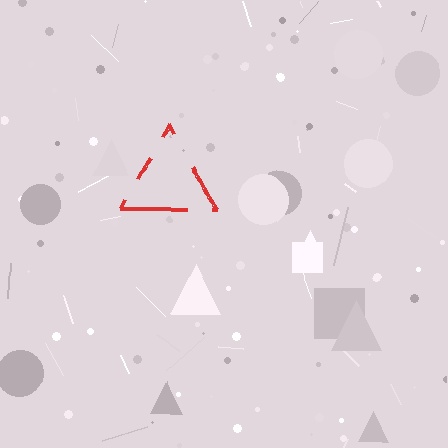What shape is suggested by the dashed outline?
The dashed outline suggests a triangle.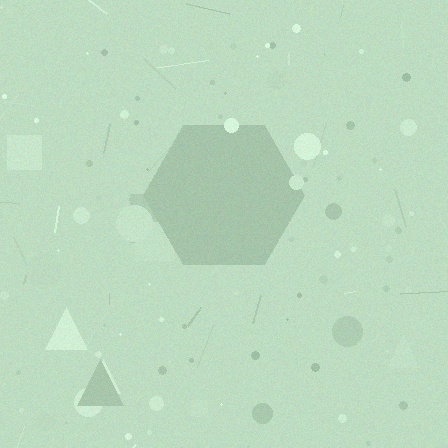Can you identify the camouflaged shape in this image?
The camouflaged shape is a hexagon.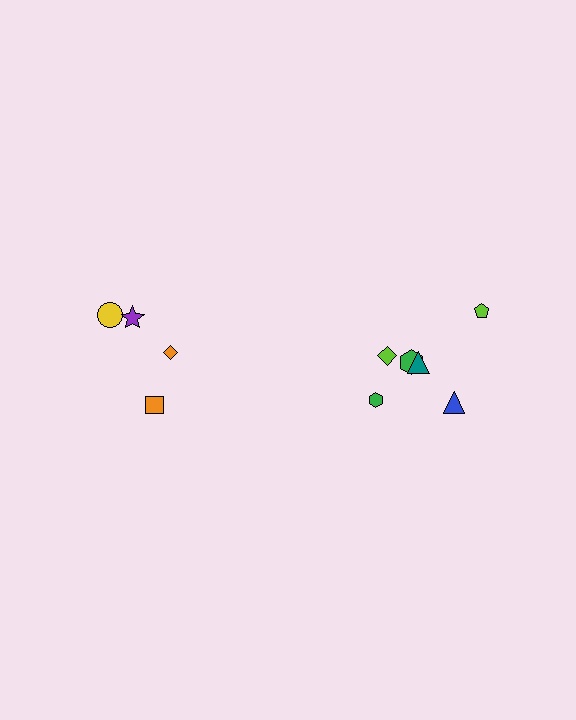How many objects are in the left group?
There are 4 objects.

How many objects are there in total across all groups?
There are 10 objects.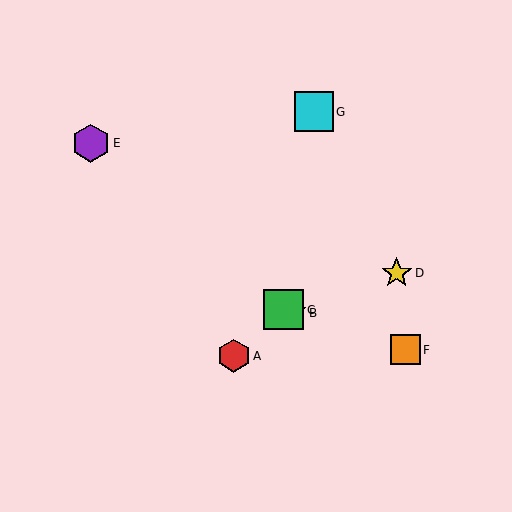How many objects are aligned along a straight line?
3 objects (B, C, E) are aligned along a straight line.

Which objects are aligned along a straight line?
Objects B, C, E are aligned along a straight line.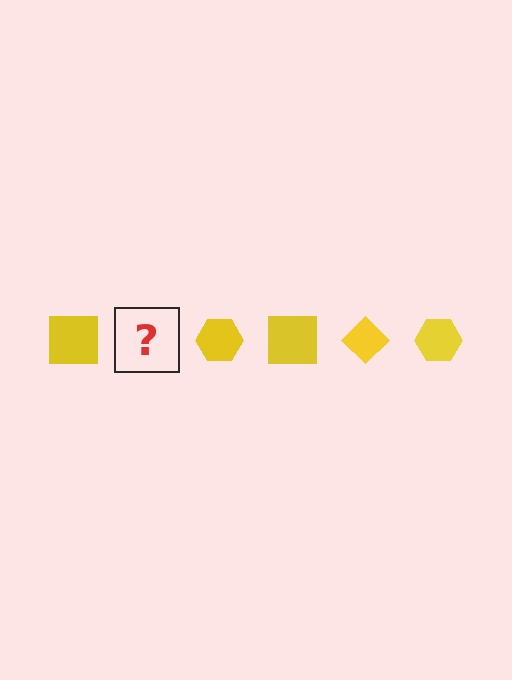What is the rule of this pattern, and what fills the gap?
The rule is that the pattern cycles through square, diamond, hexagon shapes in yellow. The gap should be filled with a yellow diamond.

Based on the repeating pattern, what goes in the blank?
The blank should be a yellow diamond.